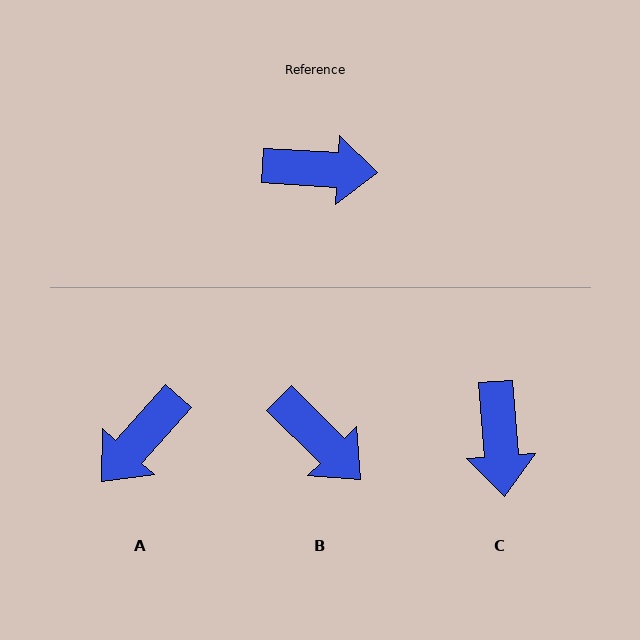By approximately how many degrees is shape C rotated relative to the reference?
Approximately 82 degrees clockwise.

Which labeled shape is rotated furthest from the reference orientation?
A, about 129 degrees away.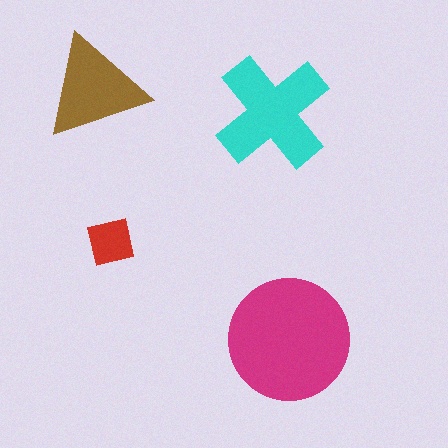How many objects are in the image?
There are 4 objects in the image.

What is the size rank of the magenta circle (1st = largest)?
1st.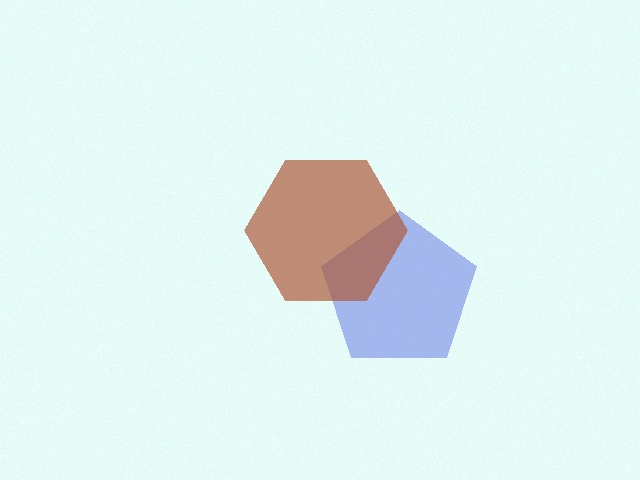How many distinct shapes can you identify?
There are 2 distinct shapes: a blue pentagon, a brown hexagon.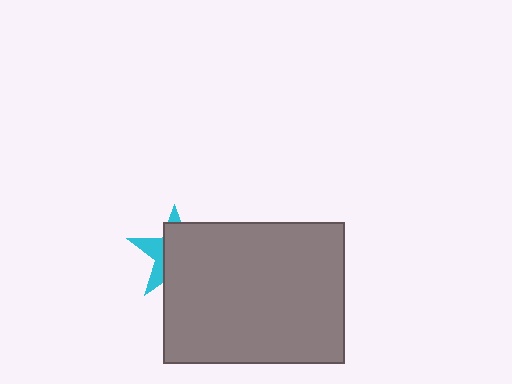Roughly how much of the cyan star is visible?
A small part of it is visible (roughly 33%).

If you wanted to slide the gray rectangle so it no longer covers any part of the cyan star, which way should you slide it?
Slide it toward the lower-right — that is the most direct way to separate the two shapes.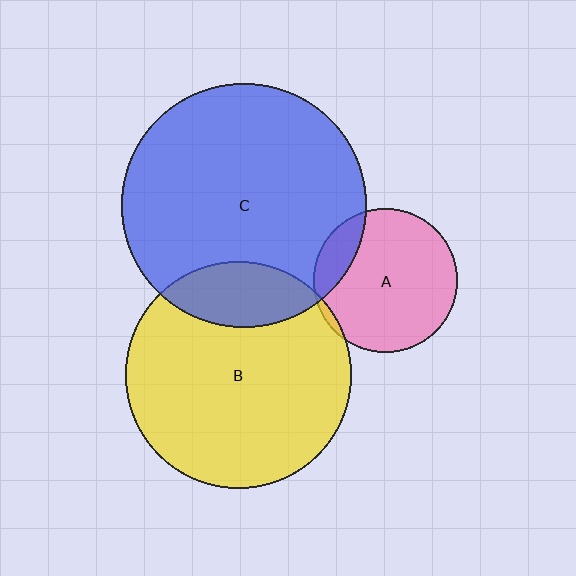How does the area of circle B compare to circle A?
Approximately 2.5 times.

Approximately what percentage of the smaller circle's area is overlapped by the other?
Approximately 20%.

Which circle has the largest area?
Circle C (blue).